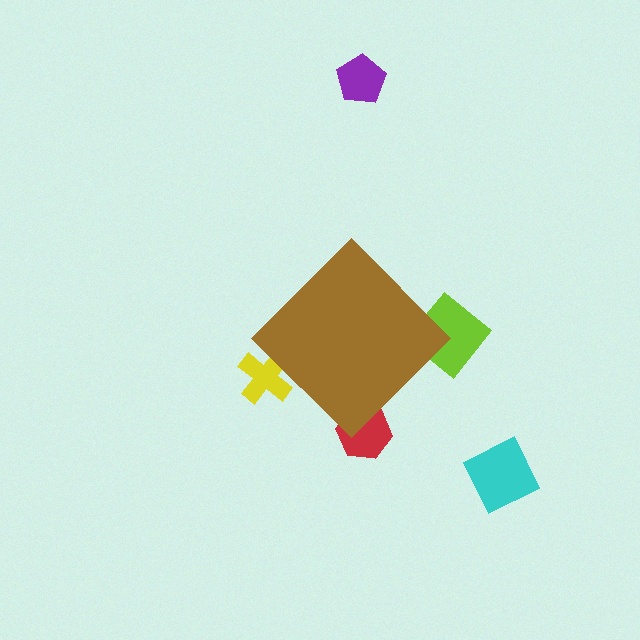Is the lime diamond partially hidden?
Yes, the lime diamond is partially hidden behind the brown diamond.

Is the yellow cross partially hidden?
Yes, the yellow cross is partially hidden behind the brown diamond.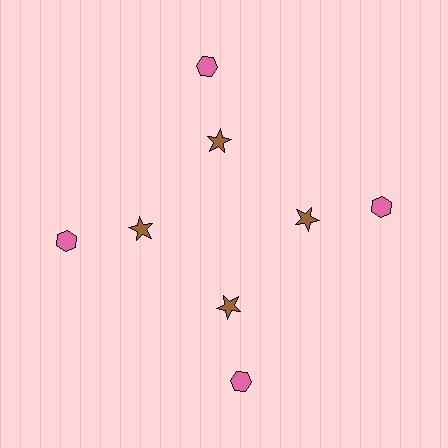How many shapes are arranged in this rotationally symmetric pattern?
There are 8 shapes, arranged in 4 groups of 2.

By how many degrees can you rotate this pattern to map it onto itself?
The pattern maps onto itself every 90 degrees of rotation.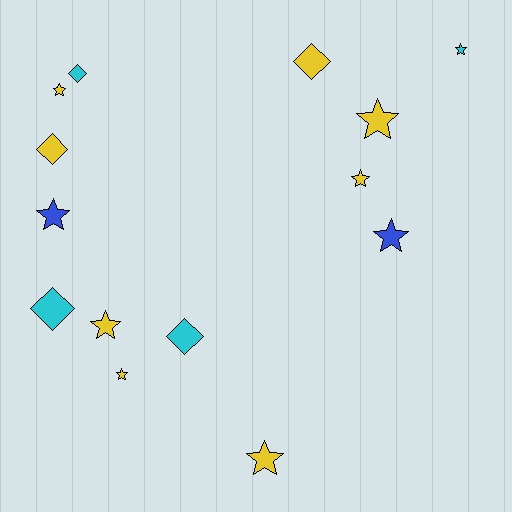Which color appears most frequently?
Yellow, with 8 objects.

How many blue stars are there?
There are 2 blue stars.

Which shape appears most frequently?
Star, with 9 objects.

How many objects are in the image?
There are 14 objects.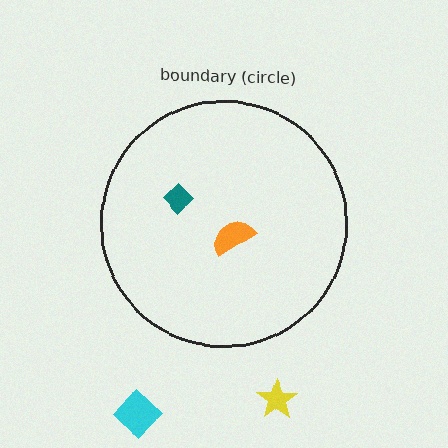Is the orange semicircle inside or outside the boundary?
Inside.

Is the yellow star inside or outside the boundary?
Outside.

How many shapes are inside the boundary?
2 inside, 2 outside.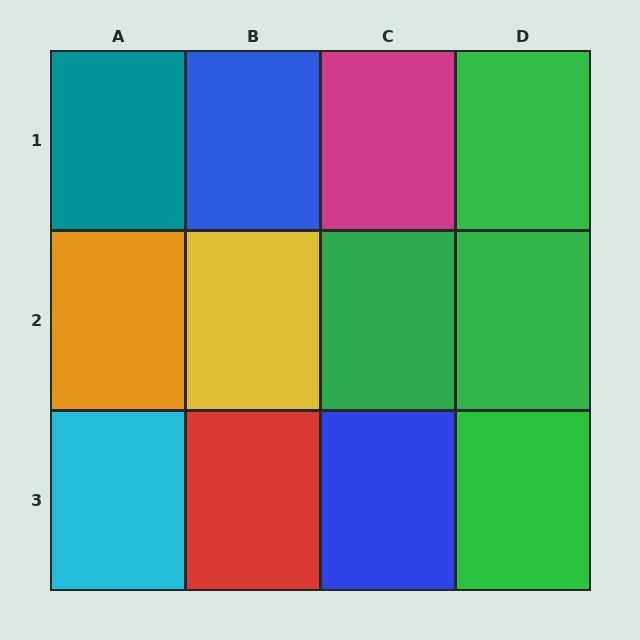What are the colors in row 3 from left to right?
Cyan, red, blue, green.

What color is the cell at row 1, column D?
Green.